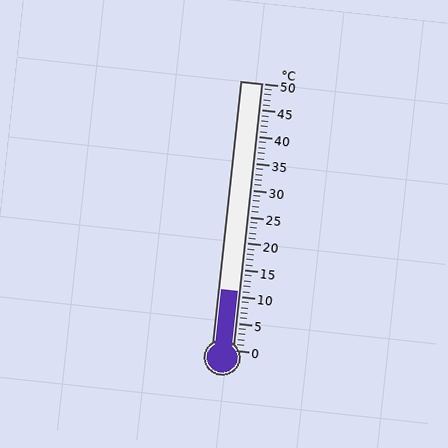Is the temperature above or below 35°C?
The temperature is below 35°C.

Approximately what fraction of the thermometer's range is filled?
The thermometer is filled to approximately 20% of its range.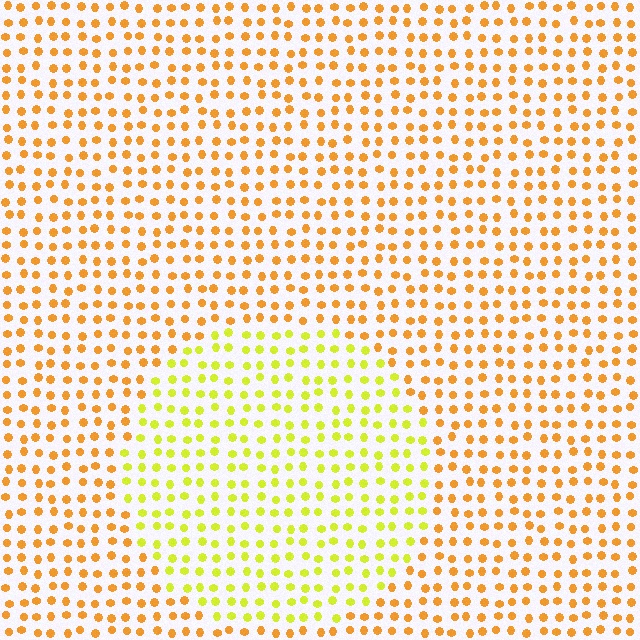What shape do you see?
I see a circle.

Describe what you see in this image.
The image is filled with small orange elements in a uniform arrangement. A circle-shaped region is visible where the elements are tinted to a slightly different hue, forming a subtle color boundary.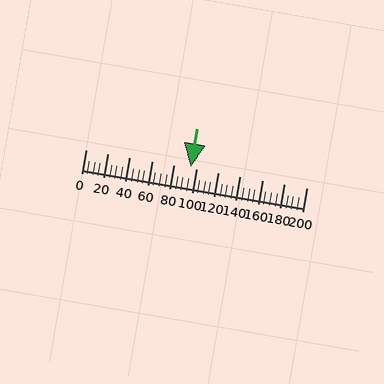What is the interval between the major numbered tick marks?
The major tick marks are spaced 20 units apart.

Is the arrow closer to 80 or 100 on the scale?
The arrow is closer to 100.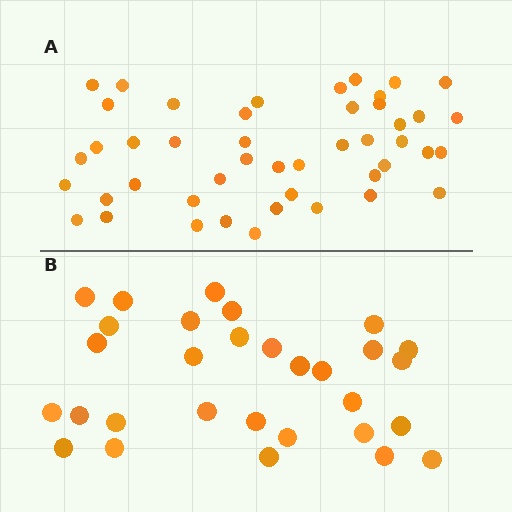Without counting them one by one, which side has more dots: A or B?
Region A (the top region) has more dots.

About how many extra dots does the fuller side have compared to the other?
Region A has approximately 15 more dots than region B.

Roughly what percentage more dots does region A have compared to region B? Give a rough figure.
About 55% more.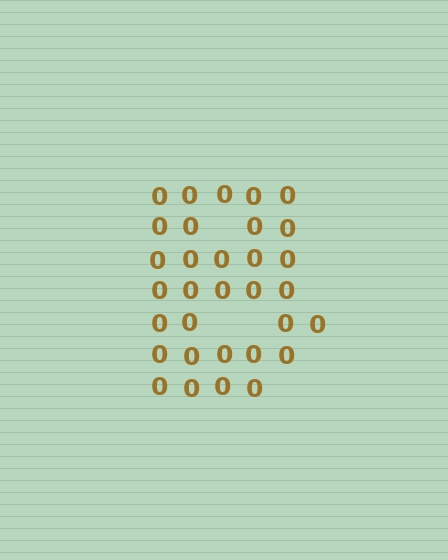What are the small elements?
The small elements are digit 0's.